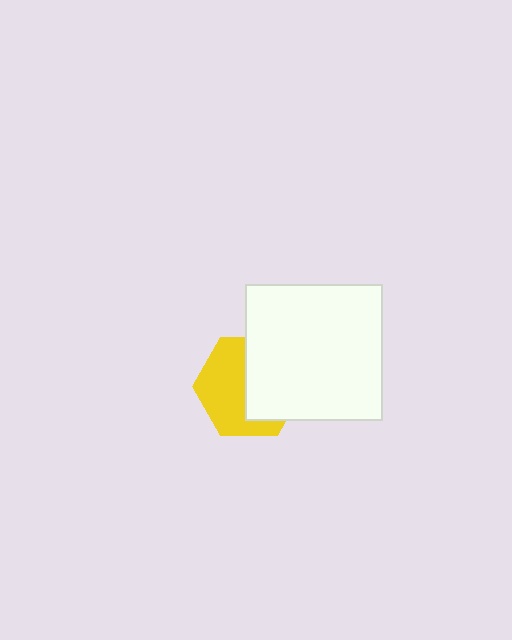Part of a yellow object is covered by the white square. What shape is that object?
It is a hexagon.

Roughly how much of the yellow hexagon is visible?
About half of it is visible (roughly 52%).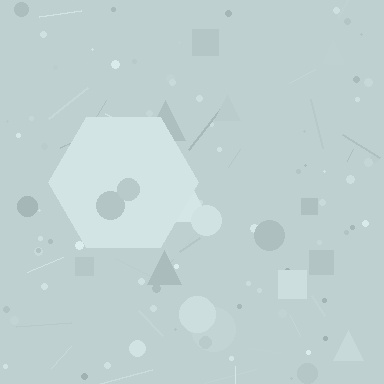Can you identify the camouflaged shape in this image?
The camouflaged shape is a hexagon.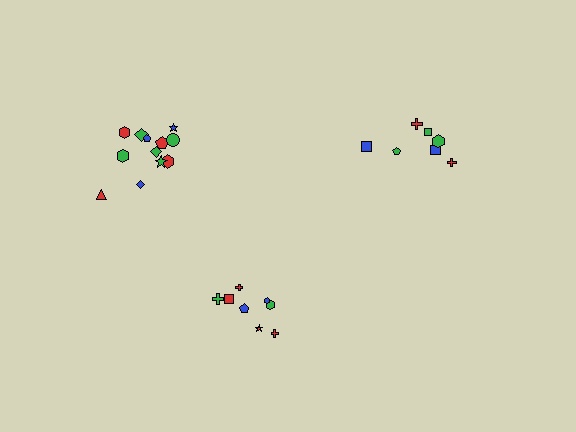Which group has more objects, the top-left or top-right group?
The top-left group.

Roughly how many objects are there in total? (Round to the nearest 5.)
Roughly 25 objects in total.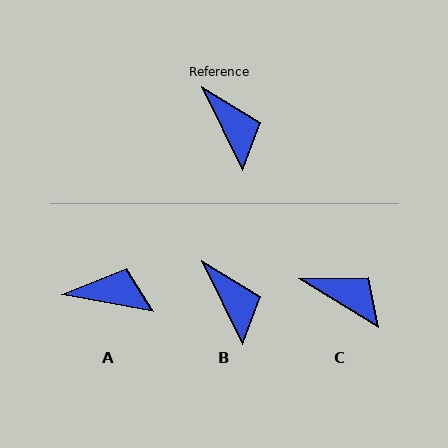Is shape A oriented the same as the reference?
No, it is off by about 53 degrees.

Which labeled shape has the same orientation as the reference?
B.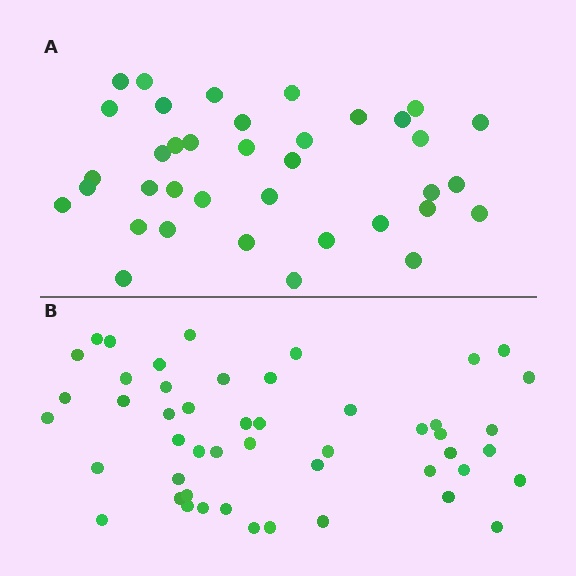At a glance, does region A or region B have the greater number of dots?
Region B (the bottom region) has more dots.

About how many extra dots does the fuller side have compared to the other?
Region B has roughly 12 or so more dots than region A.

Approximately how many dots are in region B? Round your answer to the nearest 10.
About 50 dots. (The exact count is 49, which rounds to 50.)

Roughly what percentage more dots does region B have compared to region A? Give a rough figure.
About 30% more.